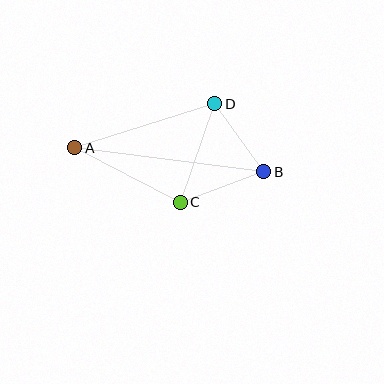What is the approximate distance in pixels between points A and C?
The distance between A and C is approximately 119 pixels.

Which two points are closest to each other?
Points B and D are closest to each other.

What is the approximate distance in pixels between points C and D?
The distance between C and D is approximately 104 pixels.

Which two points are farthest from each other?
Points A and B are farthest from each other.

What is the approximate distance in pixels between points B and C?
The distance between B and C is approximately 89 pixels.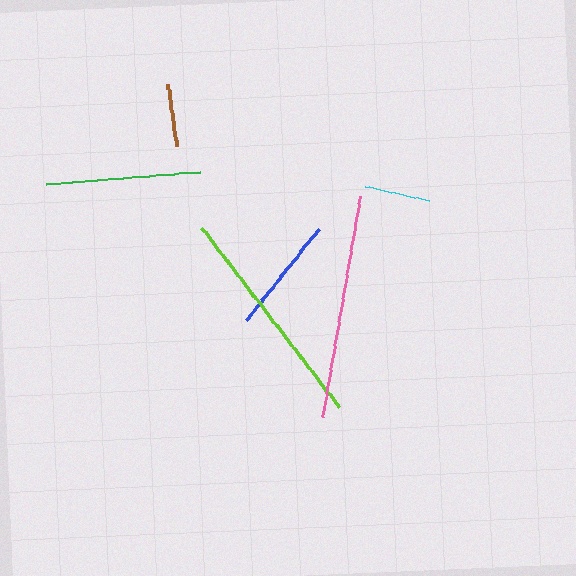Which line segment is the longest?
The lime line is the longest at approximately 226 pixels.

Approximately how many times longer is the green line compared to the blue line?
The green line is approximately 1.3 times the length of the blue line.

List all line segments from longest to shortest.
From longest to shortest: lime, pink, green, blue, cyan, brown.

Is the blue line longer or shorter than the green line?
The green line is longer than the blue line.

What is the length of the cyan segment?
The cyan segment is approximately 66 pixels long.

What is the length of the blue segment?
The blue segment is approximately 117 pixels long.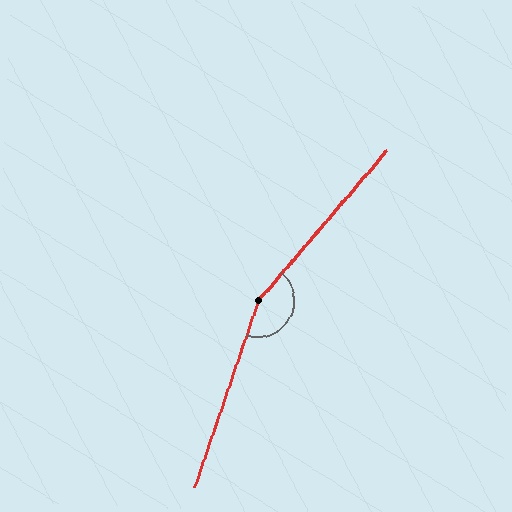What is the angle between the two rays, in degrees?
Approximately 158 degrees.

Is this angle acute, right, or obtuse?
It is obtuse.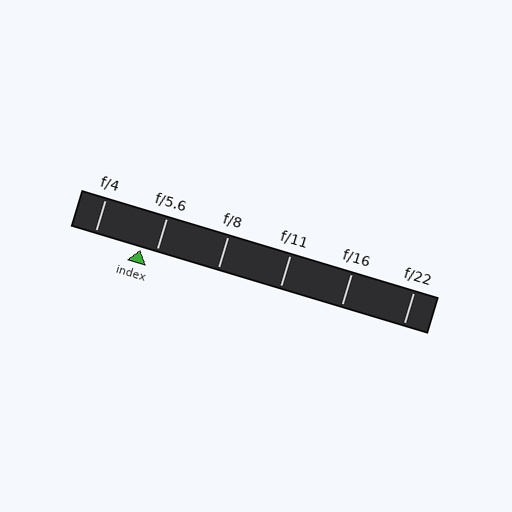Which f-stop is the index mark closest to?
The index mark is closest to f/5.6.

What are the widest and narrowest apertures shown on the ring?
The widest aperture shown is f/4 and the narrowest is f/22.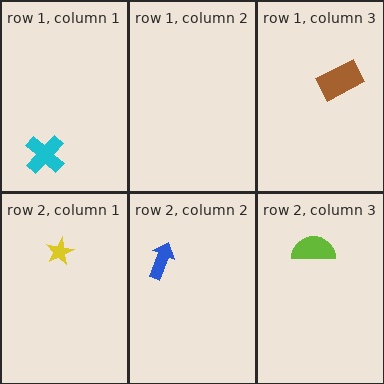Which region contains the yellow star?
The row 2, column 1 region.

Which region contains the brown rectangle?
The row 1, column 3 region.